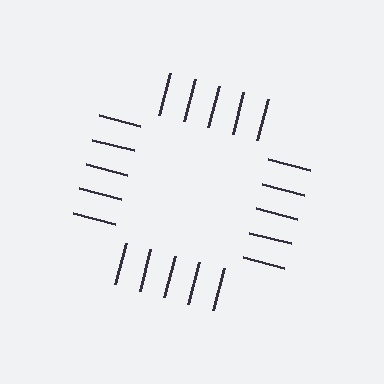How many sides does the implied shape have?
4 sides — the line-ends trace a square.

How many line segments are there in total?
20 — 5 along each of the 4 edges.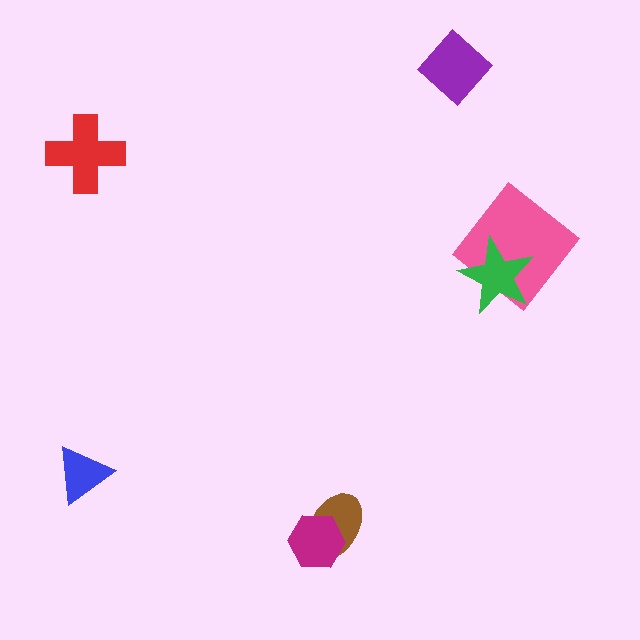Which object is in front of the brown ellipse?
The magenta hexagon is in front of the brown ellipse.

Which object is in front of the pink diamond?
The green star is in front of the pink diamond.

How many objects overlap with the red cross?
0 objects overlap with the red cross.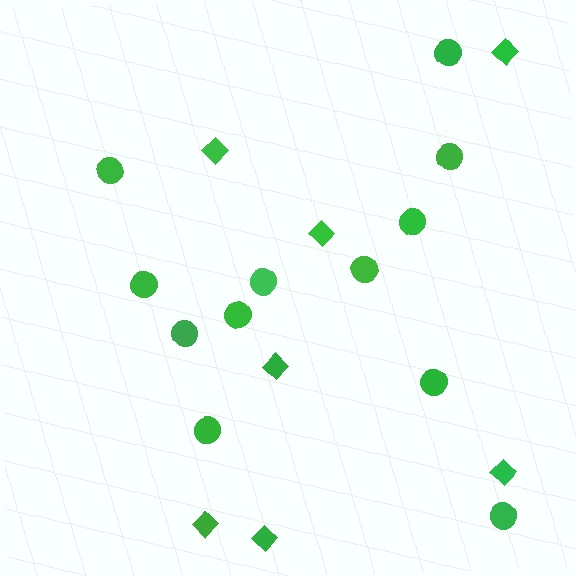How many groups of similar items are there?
There are 2 groups: one group of diamonds (7) and one group of circles (12).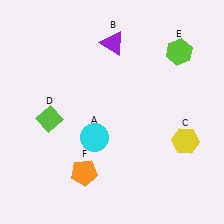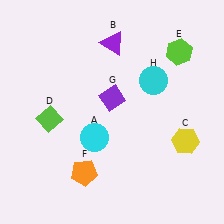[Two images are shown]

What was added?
A purple diamond (G), a cyan circle (H) were added in Image 2.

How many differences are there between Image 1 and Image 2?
There are 2 differences between the two images.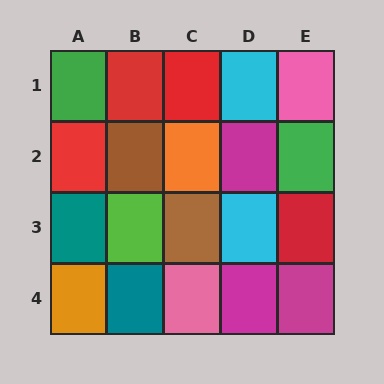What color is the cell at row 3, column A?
Teal.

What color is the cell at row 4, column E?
Magenta.